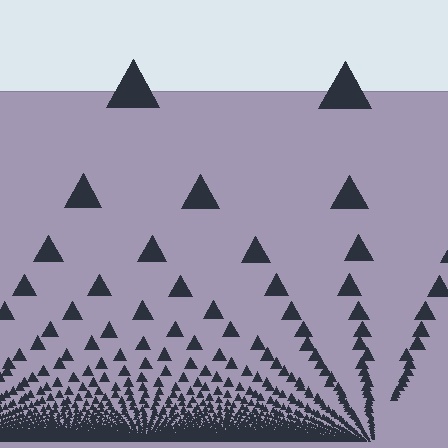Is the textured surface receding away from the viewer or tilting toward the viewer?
The surface appears to tilt toward the viewer. Texture elements get larger and sparser toward the top.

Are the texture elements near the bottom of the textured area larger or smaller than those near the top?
Smaller. The gradient is inverted — elements near the bottom are smaller and denser.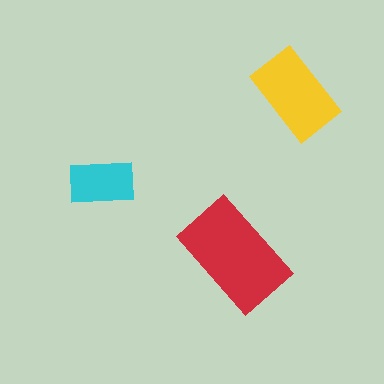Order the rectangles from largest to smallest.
the red one, the yellow one, the cyan one.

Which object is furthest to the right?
The yellow rectangle is rightmost.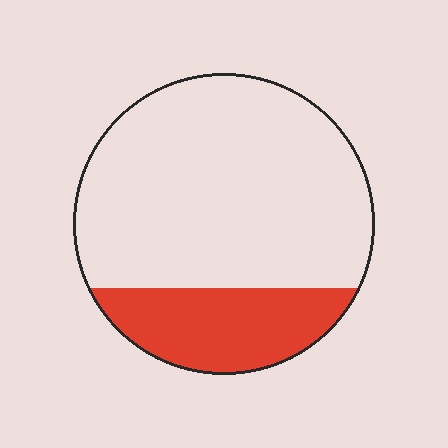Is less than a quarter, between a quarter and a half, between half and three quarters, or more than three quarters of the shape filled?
Less than a quarter.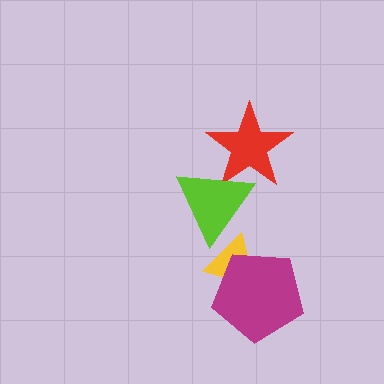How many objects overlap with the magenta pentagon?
1 object overlaps with the magenta pentagon.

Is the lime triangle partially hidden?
No, no other shape covers it.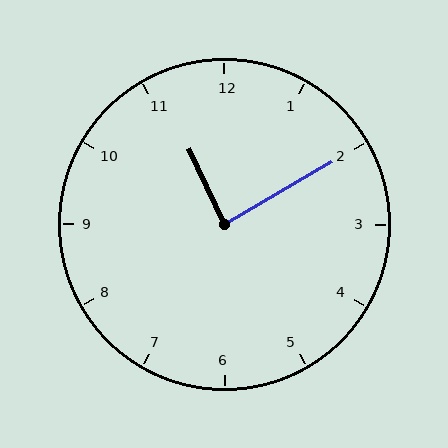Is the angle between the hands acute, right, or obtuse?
It is right.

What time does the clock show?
11:10.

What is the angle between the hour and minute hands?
Approximately 85 degrees.